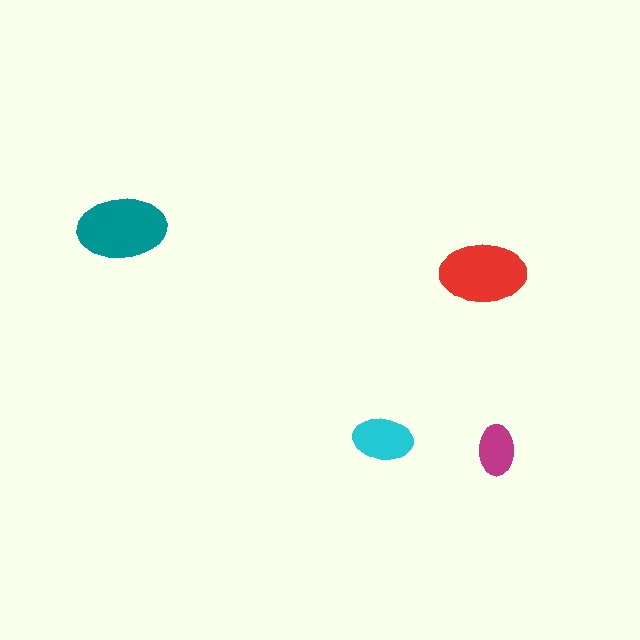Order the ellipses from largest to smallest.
the teal one, the red one, the cyan one, the magenta one.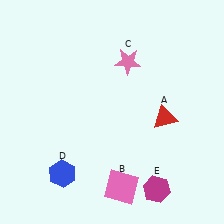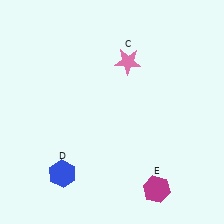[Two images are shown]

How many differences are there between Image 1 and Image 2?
There are 2 differences between the two images.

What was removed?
The pink square (B), the red triangle (A) were removed in Image 2.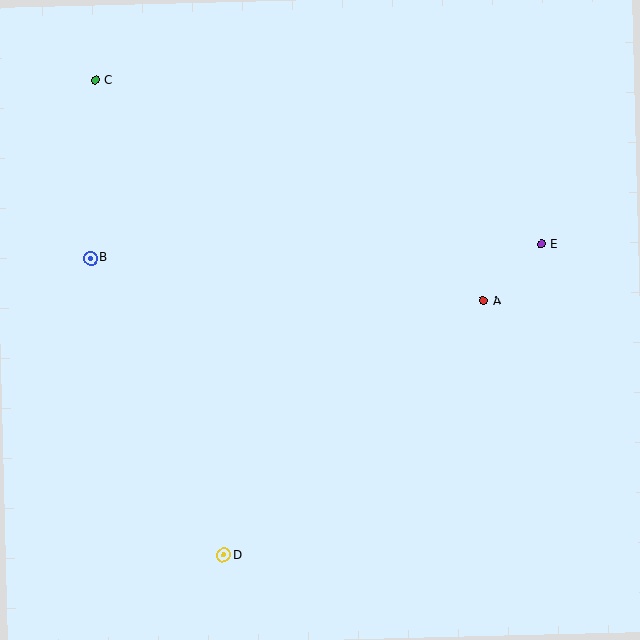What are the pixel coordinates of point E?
Point E is at (541, 244).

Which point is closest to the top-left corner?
Point C is closest to the top-left corner.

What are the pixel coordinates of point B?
Point B is at (90, 258).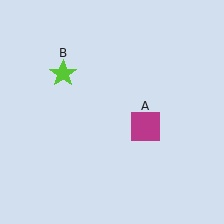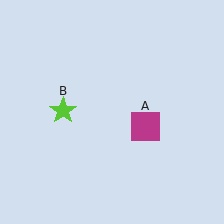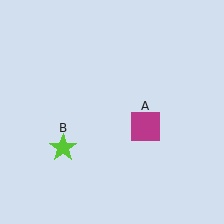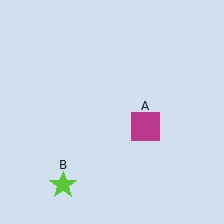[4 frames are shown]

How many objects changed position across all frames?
1 object changed position: lime star (object B).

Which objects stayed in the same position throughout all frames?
Magenta square (object A) remained stationary.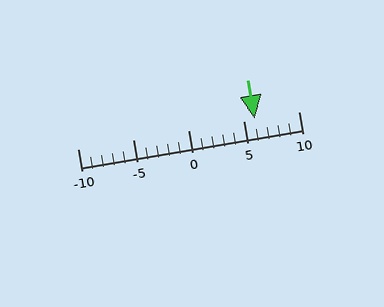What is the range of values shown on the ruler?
The ruler shows values from -10 to 10.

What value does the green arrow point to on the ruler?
The green arrow points to approximately 6.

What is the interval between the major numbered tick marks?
The major tick marks are spaced 5 units apart.